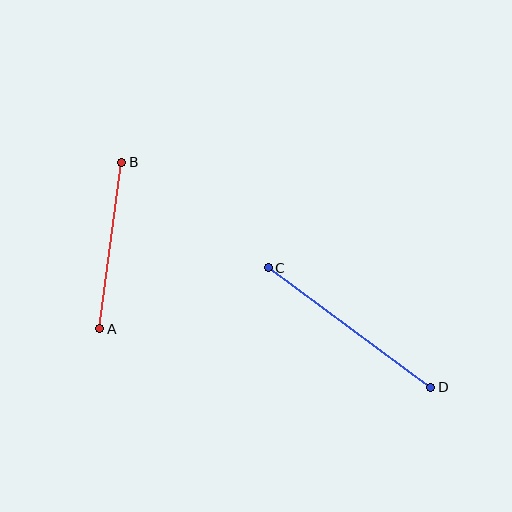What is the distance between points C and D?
The distance is approximately 202 pixels.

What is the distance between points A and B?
The distance is approximately 168 pixels.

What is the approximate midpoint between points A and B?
The midpoint is at approximately (111, 246) pixels.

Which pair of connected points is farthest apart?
Points C and D are farthest apart.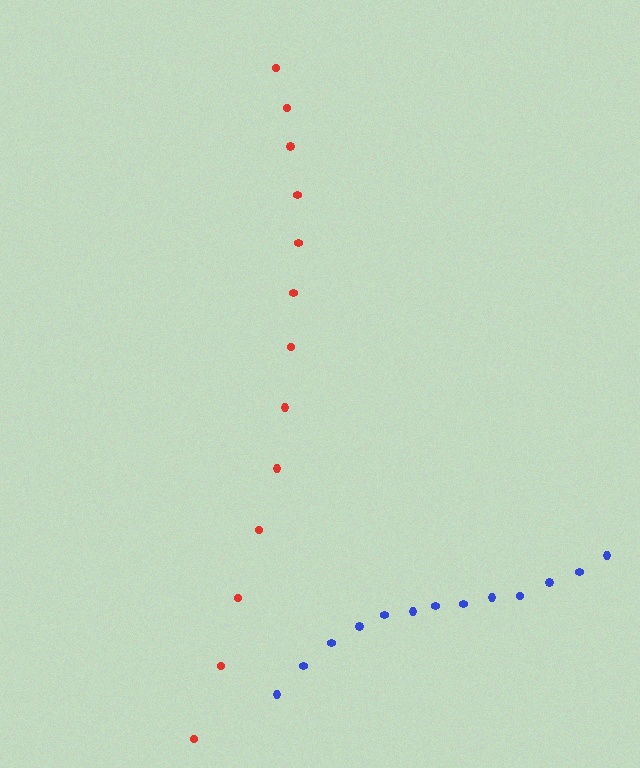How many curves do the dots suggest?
There are 2 distinct paths.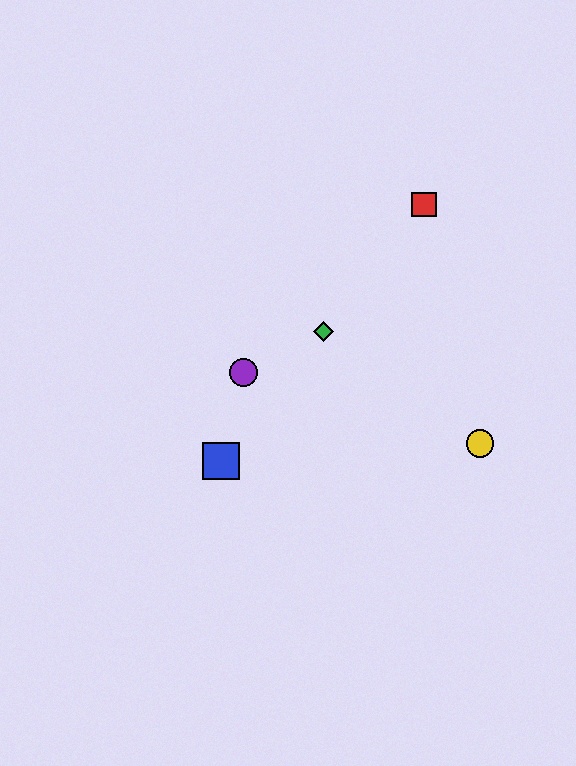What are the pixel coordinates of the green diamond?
The green diamond is at (324, 331).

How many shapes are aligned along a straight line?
3 shapes (the red square, the blue square, the green diamond) are aligned along a straight line.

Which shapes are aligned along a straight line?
The red square, the blue square, the green diamond are aligned along a straight line.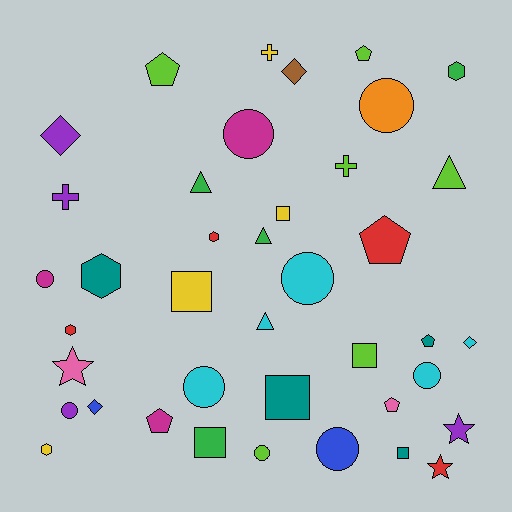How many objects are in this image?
There are 40 objects.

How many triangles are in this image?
There are 4 triangles.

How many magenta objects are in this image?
There are 3 magenta objects.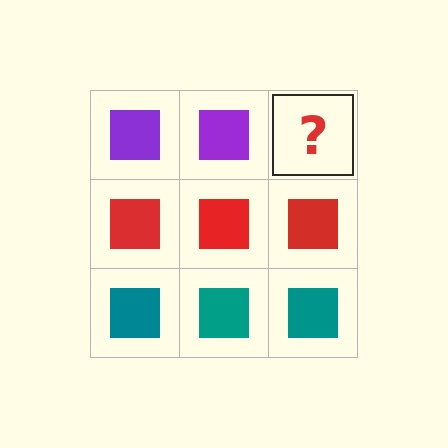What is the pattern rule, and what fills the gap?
The rule is that each row has a consistent color. The gap should be filled with a purple square.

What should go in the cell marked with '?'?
The missing cell should contain a purple square.